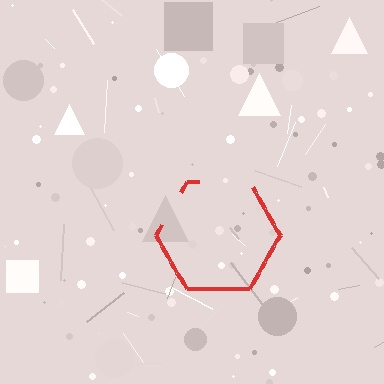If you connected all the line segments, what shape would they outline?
They would outline a hexagon.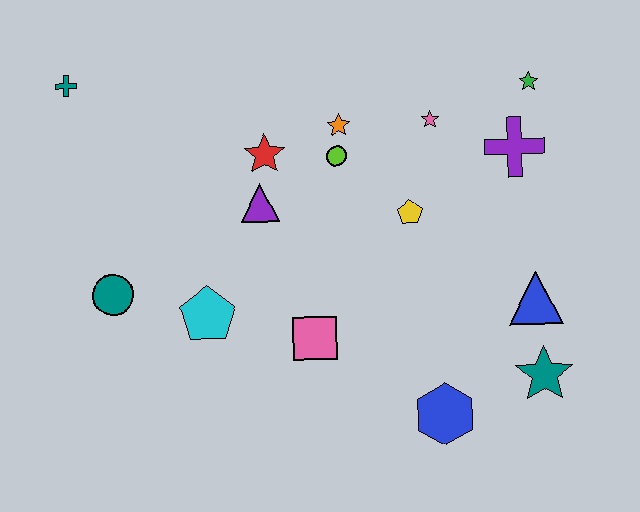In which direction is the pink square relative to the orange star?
The pink square is below the orange star.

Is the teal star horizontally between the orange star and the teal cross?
No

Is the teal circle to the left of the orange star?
Yes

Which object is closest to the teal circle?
The cyan pentagon is closest to the teal circle.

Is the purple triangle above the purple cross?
No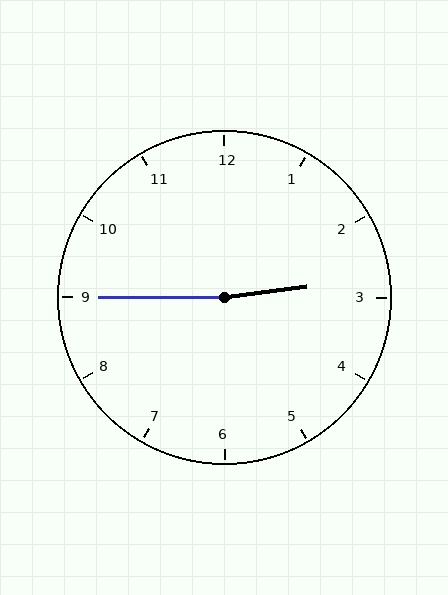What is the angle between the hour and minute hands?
Approximately 172 degrees.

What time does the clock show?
2:45.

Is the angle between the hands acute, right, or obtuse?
It is obtuse.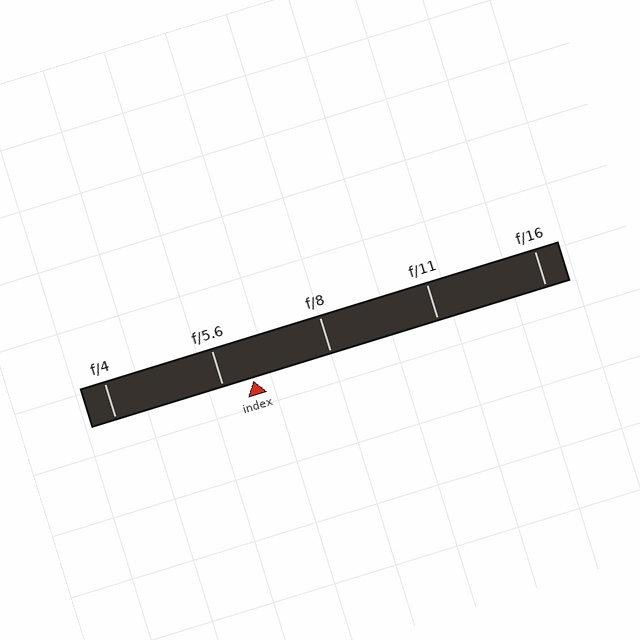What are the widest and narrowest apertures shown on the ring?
The widest aperture shown is f/4 and the narrowest is f/16.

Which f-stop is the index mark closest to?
The index mark is closest to f/5.6.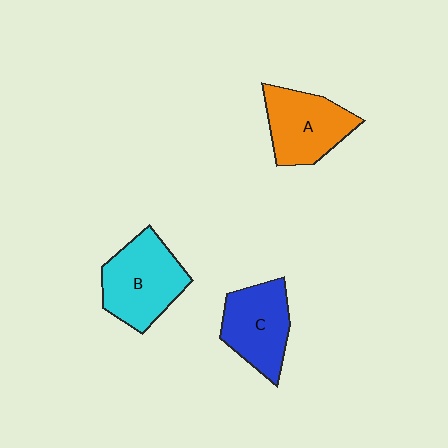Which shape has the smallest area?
Shape C (blue).